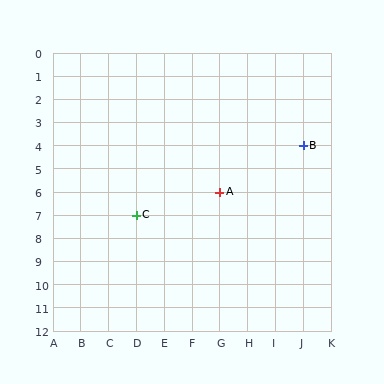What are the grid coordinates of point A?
Point A is at grid coordinates (G, 6).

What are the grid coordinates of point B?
Point B is at grid coordinates (J, 4).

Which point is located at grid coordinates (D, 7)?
Point C is at (D, 7).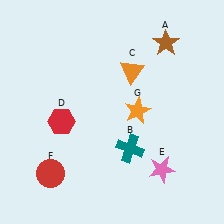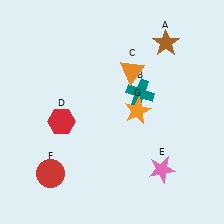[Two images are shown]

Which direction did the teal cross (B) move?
The teal cross (B) moved up.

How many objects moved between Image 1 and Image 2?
1 object moved between the two images.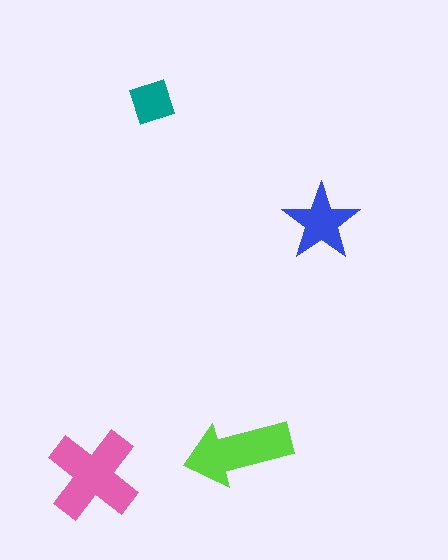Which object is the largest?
The pink cross.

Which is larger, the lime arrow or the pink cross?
The pink cross.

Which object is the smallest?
The teal diamond.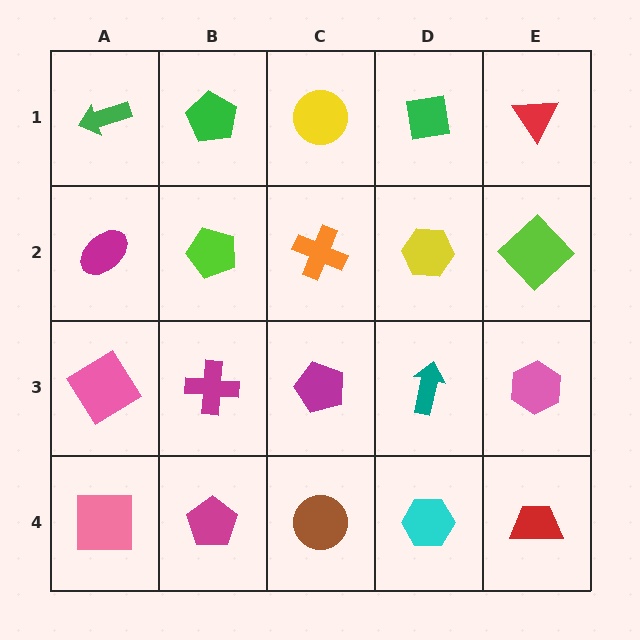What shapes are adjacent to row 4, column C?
A magenta pentagon (row 3, column C), a magenta pentagon (row 4, column B), a cyan hexagon (row 4, column D).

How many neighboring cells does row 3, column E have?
3.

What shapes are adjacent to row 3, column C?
An orange cross (row 2, column C), a brown circle (row 4, column C), a magenta cross (row 3, column B), a teal arrow (row 3, column D).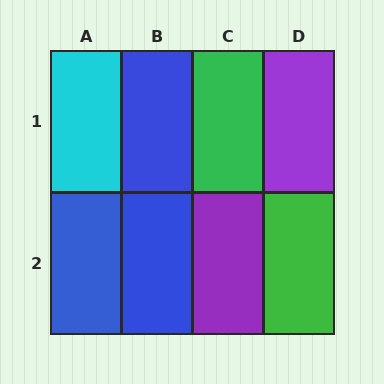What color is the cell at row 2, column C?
Purple.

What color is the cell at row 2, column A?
Blue.